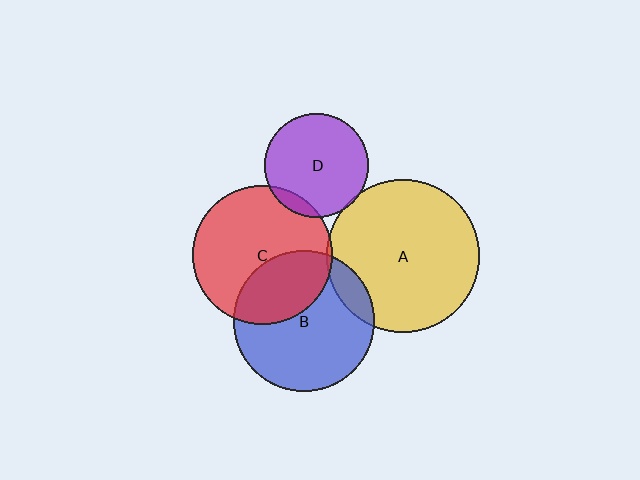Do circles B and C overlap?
Yes.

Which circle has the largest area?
Circle A (yellow).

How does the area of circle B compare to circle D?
Approximately 1.9 times.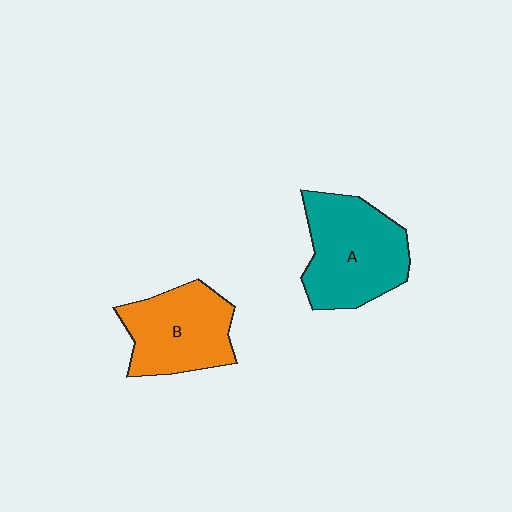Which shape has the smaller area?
Shape B (orange).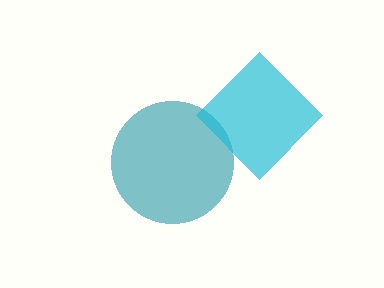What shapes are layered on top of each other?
The layered shapes are: a teal circle, a cyan diamond.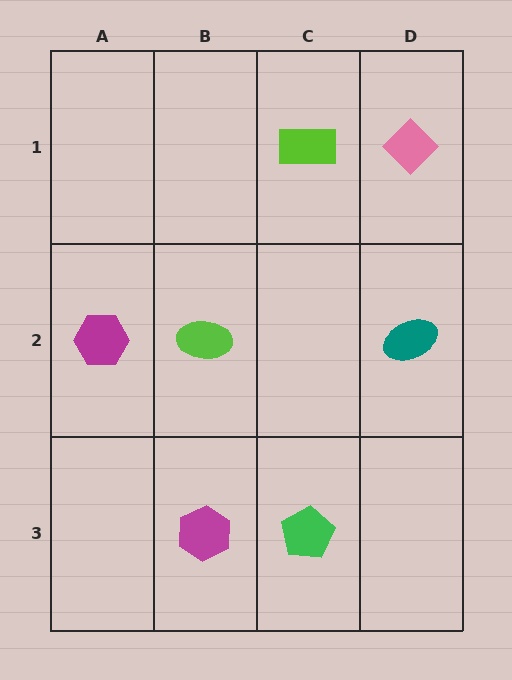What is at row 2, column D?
A teal ellipse.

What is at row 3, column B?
A magenta hexagon.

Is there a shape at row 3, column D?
No, that cell is empty.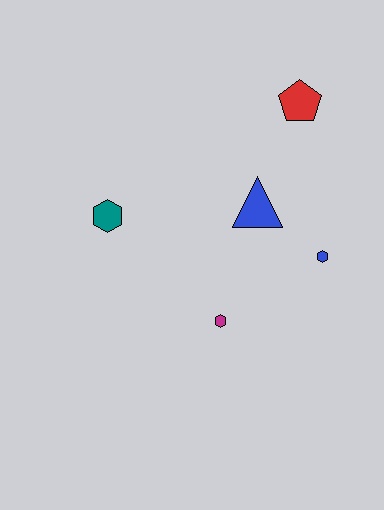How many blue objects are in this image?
There are 2 blue objects.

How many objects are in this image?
There are 5 objects.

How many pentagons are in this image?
There is 1 pentagon.